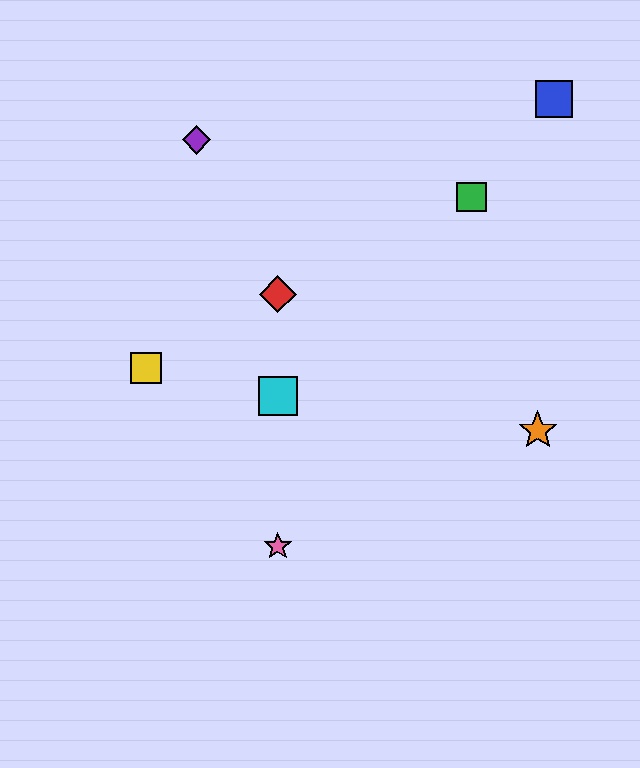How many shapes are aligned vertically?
3 shapes (the red diamond, the cyan square, the pink star) are aligned vertically.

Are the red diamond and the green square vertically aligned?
No, the red diamond is at x≈278 and the green square is at x≈472.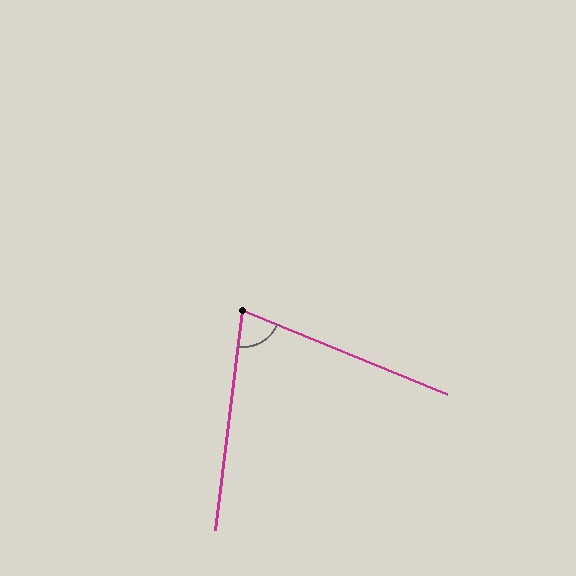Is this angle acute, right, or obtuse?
It is acute.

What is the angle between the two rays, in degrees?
Approximately 75 degrees.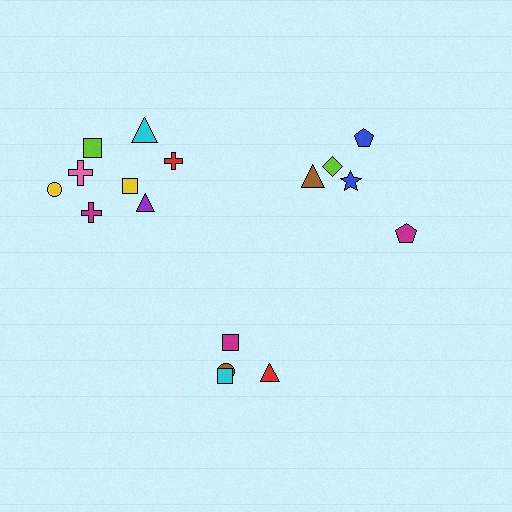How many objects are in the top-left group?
There are 8 objects.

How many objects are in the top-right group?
There are 5 objects.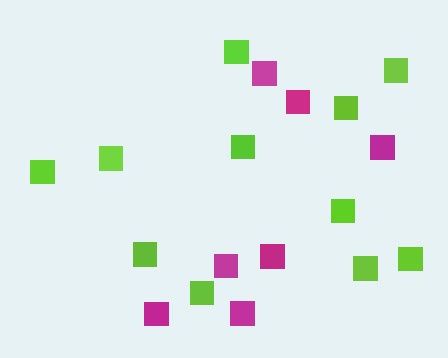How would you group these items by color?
There are 2 groups: one group of lime squares (11) and one group of magenta squares (7).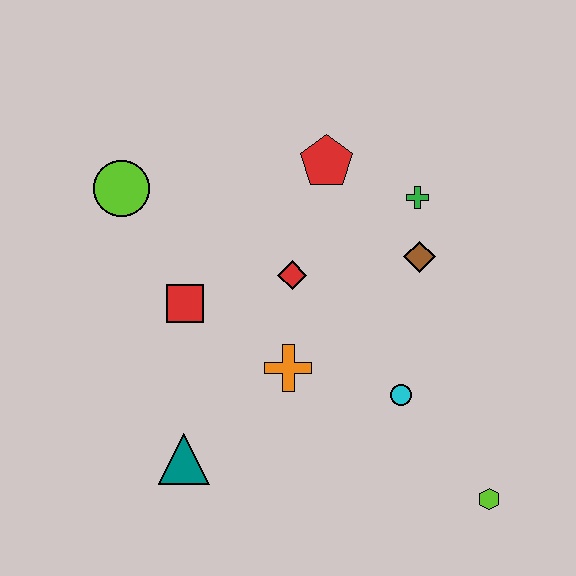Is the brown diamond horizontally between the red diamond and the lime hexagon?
Yes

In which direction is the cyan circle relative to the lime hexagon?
The cyan circle is above the lime hexagon.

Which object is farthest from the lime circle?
The lime hexagon is farthest from the lime circle.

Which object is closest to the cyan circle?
The orange cross is closest to the cyan circle.